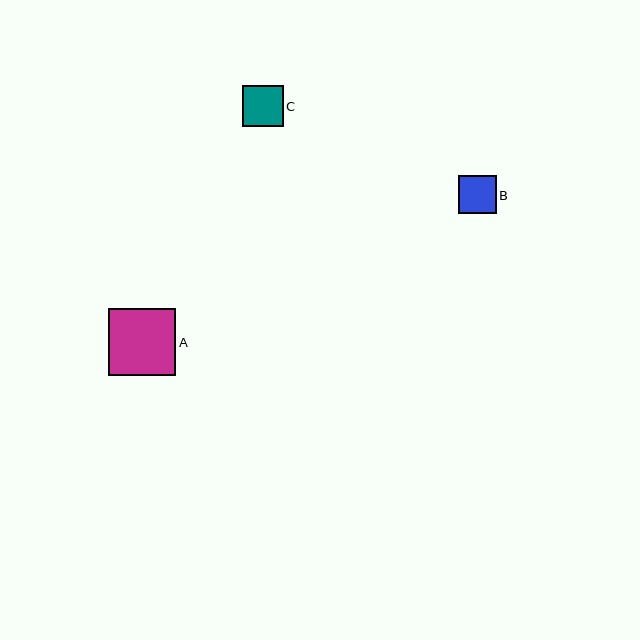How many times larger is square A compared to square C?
Square A is approximately 1.6 times the size of square C.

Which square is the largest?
Square A is the largest with a size of approximately 67 pixels.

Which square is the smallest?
Square B is the smallest with a size of approximately 37 pixels.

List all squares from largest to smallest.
From largest to smallest: A, C, B.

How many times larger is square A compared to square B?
Square A is approximately 1.8 times the size of square B.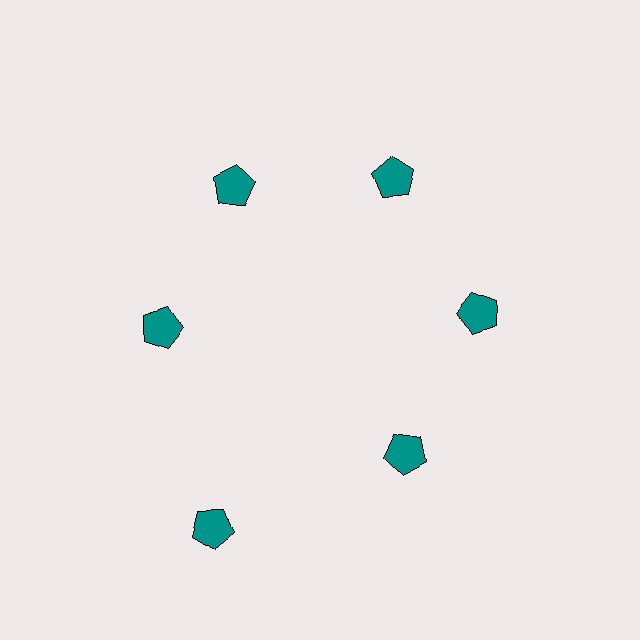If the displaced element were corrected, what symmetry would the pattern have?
It would have 6-fold rotational symmetry — the pattern would map onto itself every 60 degrees.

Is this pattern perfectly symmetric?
No. The 6 teal pentagons are arranged in a ring, but one element near the 7 o'clock position is pushed outward from the center, breaking the 6-fold rotational symmetry.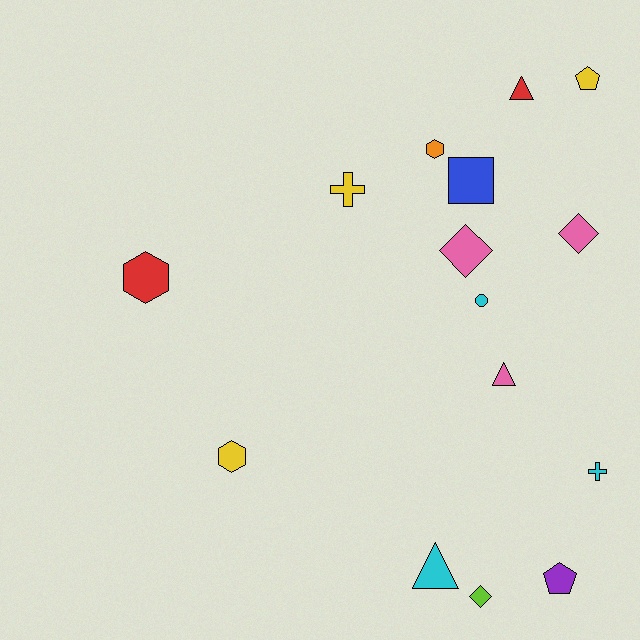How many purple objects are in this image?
There is 1 purple object.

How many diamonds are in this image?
There are 3 diamonds.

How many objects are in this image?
There are 15 objects.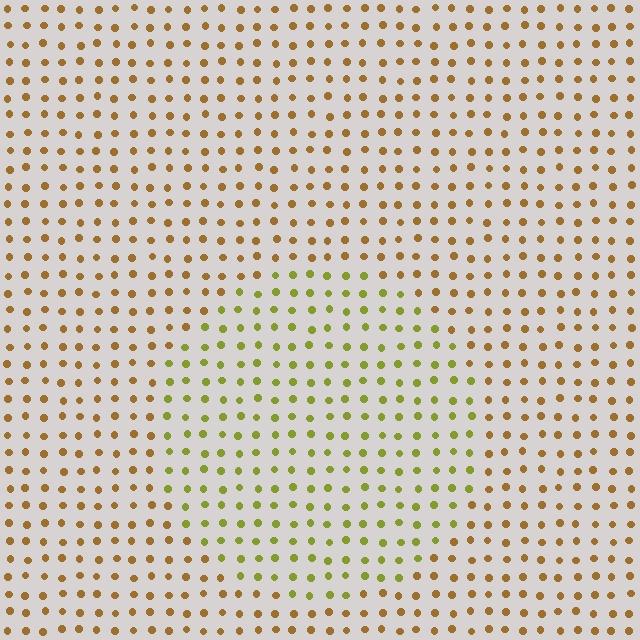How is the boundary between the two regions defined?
The boundary is defined purely by a slight shift in hue (about 38 degrees). Spacing, size, and orientation are identical on both sides.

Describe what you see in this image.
The image is filled with small brown elements in a uniform arrangement. A circle-shaped region is visible where the elements are tinted to a slightly different hue, forming a subtle color boundary.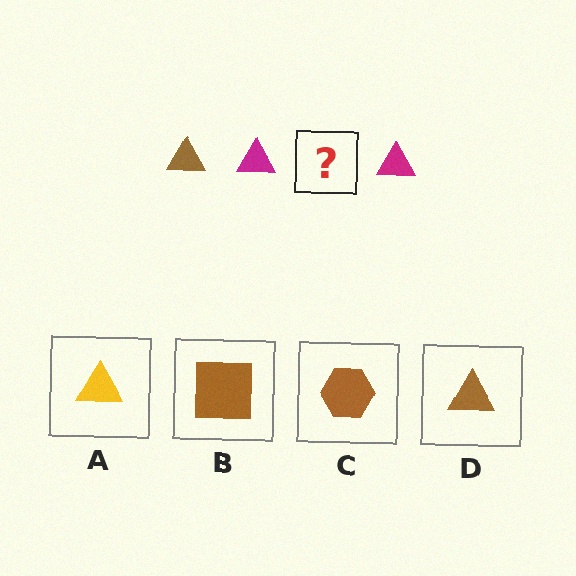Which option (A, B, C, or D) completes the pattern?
D.